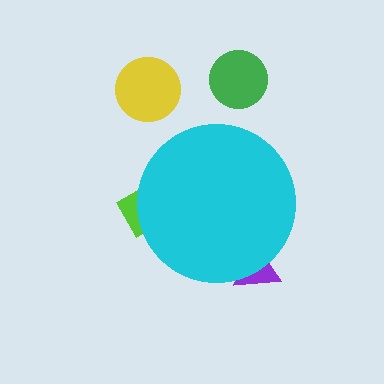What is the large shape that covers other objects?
A cyan circle.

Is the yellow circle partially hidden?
No, the yellow circle is fully visible.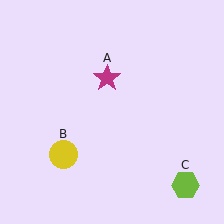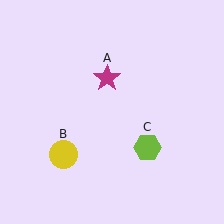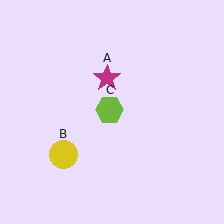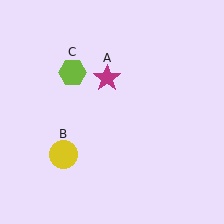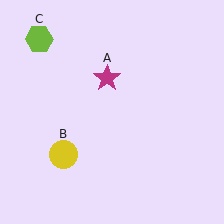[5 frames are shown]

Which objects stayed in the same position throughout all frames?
Magenta star (object A) and yellow circle (object B) remained stationary.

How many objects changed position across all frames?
1 object changed position: lime hexagon (object C).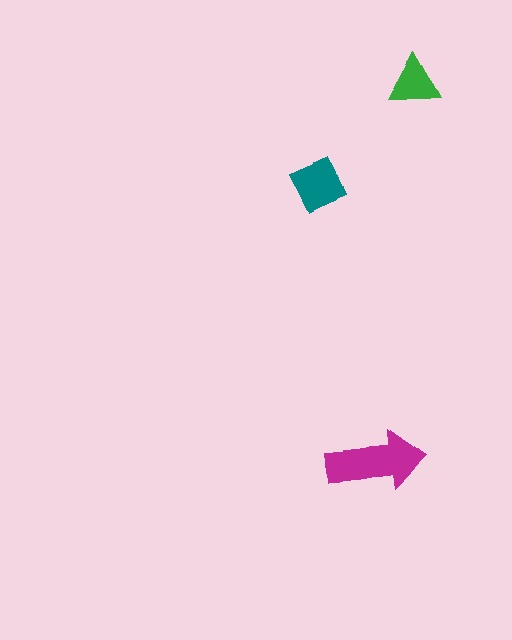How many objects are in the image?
There are 3 objects in the image.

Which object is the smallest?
The green triangle.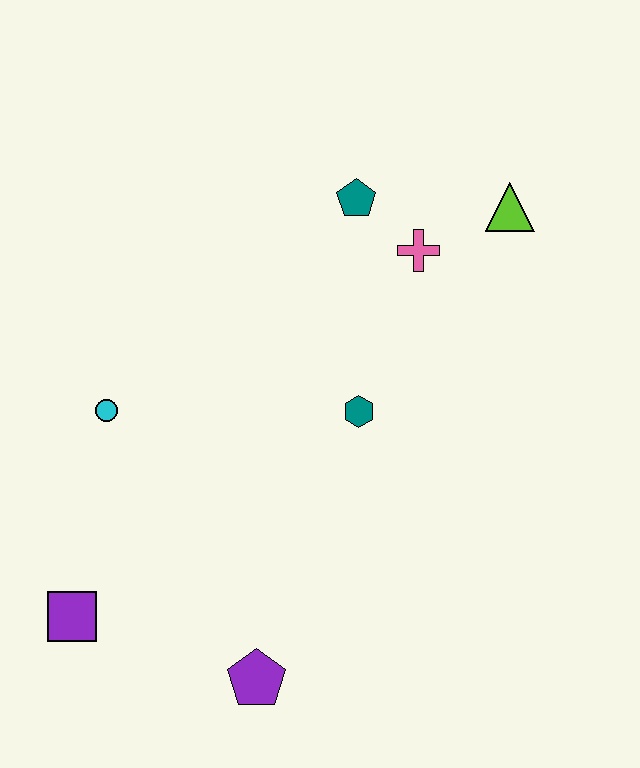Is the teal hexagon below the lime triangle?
Yes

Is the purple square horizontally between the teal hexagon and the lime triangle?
No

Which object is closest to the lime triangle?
The pink cross is closest to the lime triangle.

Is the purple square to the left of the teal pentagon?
Yes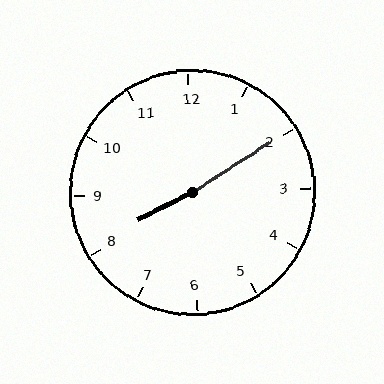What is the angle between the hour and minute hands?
Approximately 175 degrees.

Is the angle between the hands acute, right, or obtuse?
It is obtuse.